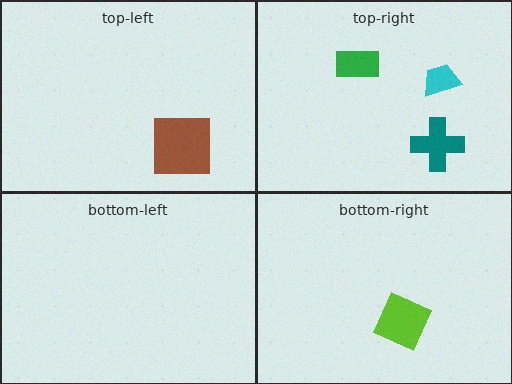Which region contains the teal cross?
The top-right region.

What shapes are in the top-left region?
The brown square.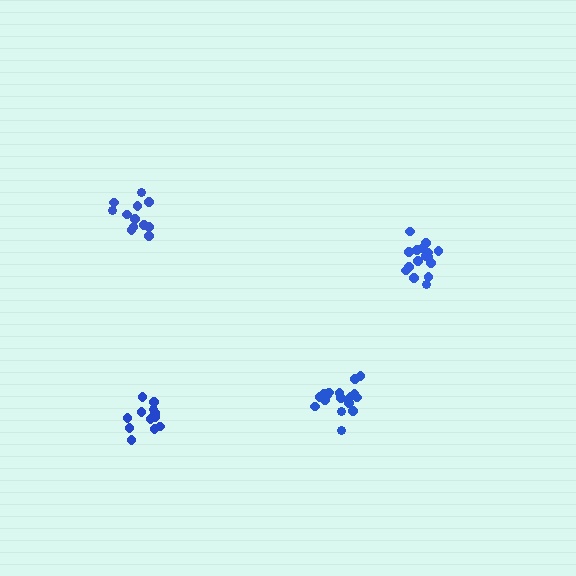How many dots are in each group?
Group 1: 12 dots, Group 2: 17 dots, Group 3: 16 dots, Group 4: 12 dots (57 total).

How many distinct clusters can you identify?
There are 4 distinct clusters.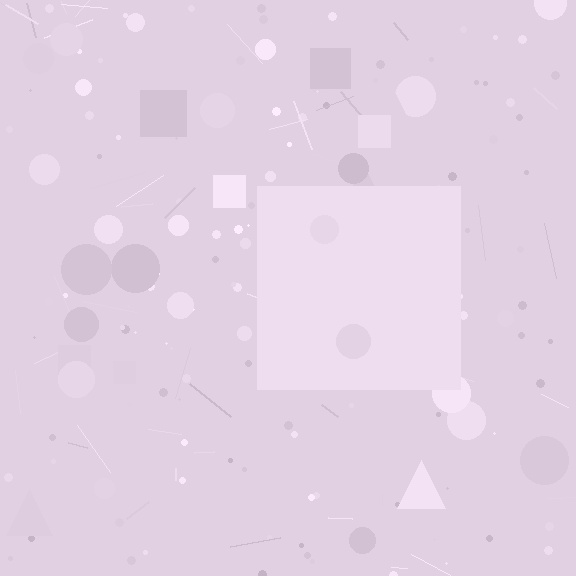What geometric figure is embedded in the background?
A square is embedded in the background.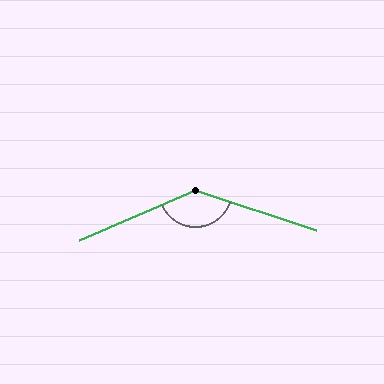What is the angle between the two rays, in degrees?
Approximately 138 degrees.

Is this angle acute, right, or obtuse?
It is obtuse.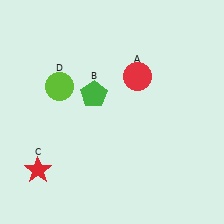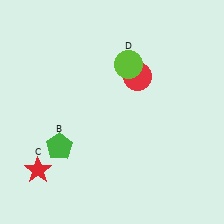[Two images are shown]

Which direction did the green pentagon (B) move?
The green pentagon (B) moved down.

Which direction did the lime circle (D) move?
The lime circle (D) moved right.